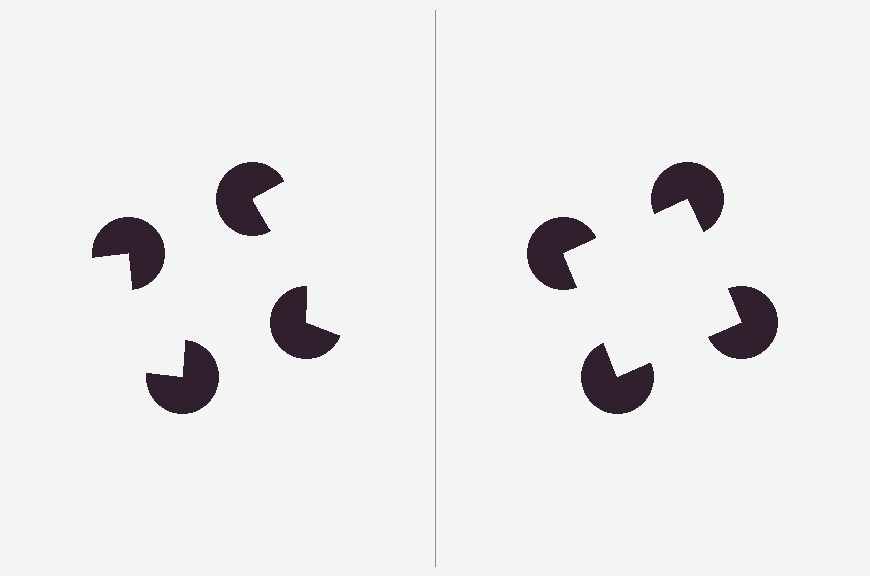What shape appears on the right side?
An illusory square.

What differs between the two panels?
The pac-man discs are positioned identically on both sides; only the wedge orientations differ. On the right they align to a square; on the left they are misaligned.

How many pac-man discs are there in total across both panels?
8 — 4 on each side.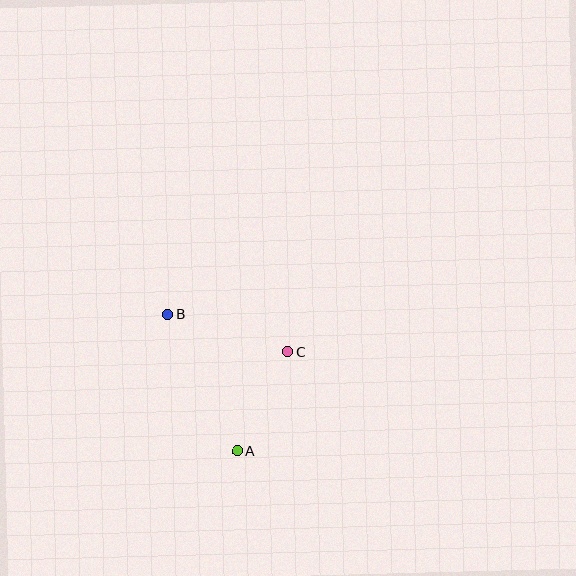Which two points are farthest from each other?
Points A and B are farthest from each other.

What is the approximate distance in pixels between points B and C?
The distance between B and C is approximately 126 pixels.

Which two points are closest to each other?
Points A and C are closest to each other.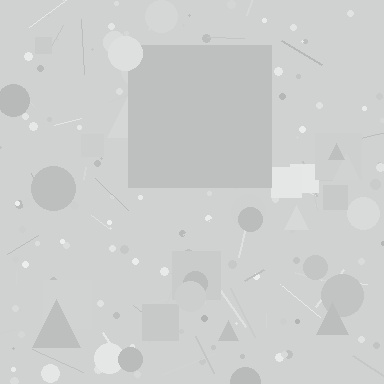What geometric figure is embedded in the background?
A square is embedded in the background.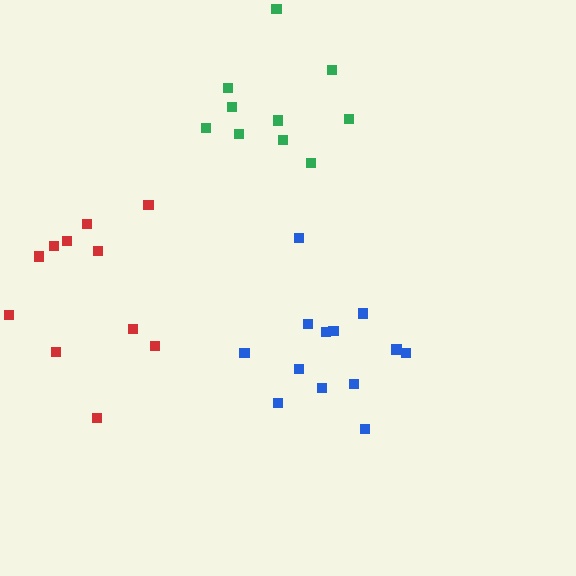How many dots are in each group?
Group 1: 10 dots, Group 2: 11 dots, Group 3: 13 dots (34 total).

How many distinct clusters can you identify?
There are 3 distinct clusters.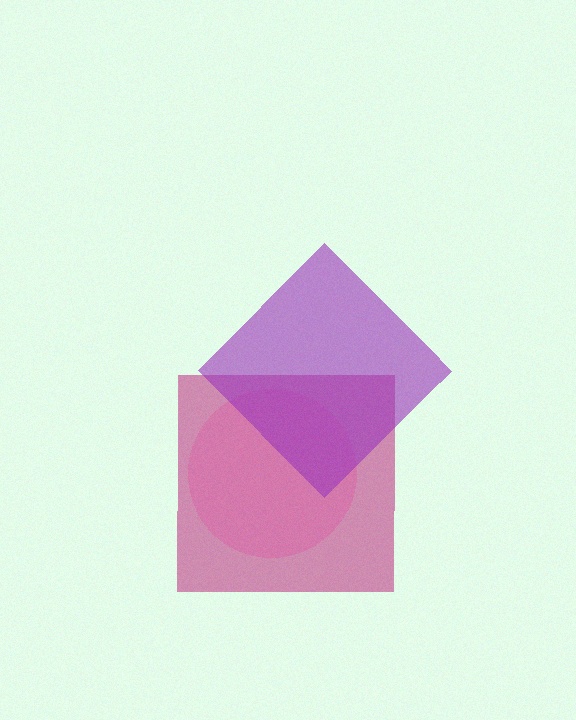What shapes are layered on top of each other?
The layered shapes are: a magenta square, a pink circle, a purple diamond.